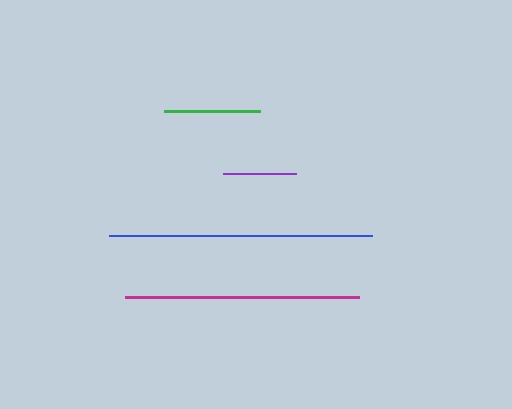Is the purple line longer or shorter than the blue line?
The blue line is longer than the purple line.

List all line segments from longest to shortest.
From longest to shortest: blue, magenta, green, purple.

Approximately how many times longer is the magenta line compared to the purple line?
The magenta line is approximately 3.2 times the length of the purple line.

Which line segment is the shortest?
The purple line is the shortest at approximately 73 pixels.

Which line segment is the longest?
The blue line is the longest at approximately 263 pixels.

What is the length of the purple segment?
The purple segment is approximately 73 pixels long.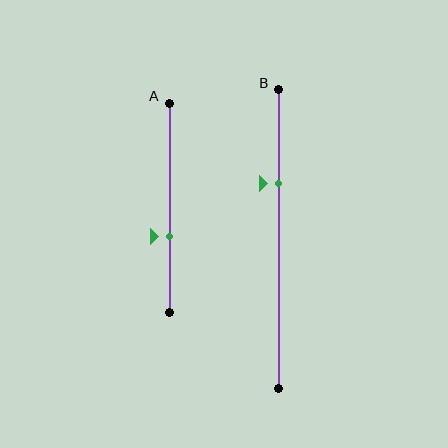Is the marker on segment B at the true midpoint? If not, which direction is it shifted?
No, the marker on segment B is shifted upward by about 19% of the segment length.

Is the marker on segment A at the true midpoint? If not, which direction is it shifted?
No, the marker on segment A is shifted downward by about 14% of the segment length.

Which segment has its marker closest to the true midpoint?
Segment A has its marker closest to the true midpoint.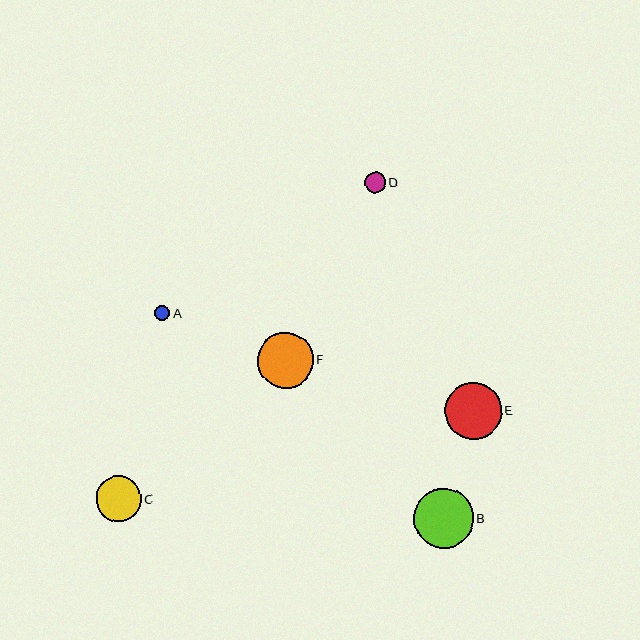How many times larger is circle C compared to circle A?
Circle C is approximately 3.0 times the size of circle A.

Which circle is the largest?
Circle B is the largest with a size of approximately 60 pixels.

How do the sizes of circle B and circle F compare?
Circle B and circle F are approximately the same size.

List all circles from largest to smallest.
From largest to smallest: B, E, F, C, D, A.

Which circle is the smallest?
Circle A is the smallest with a size of approximately 15 pixels.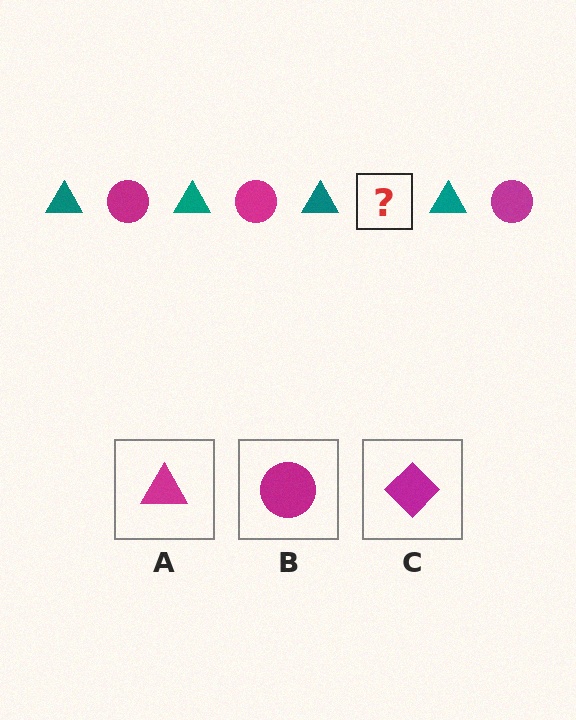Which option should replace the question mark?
Option B.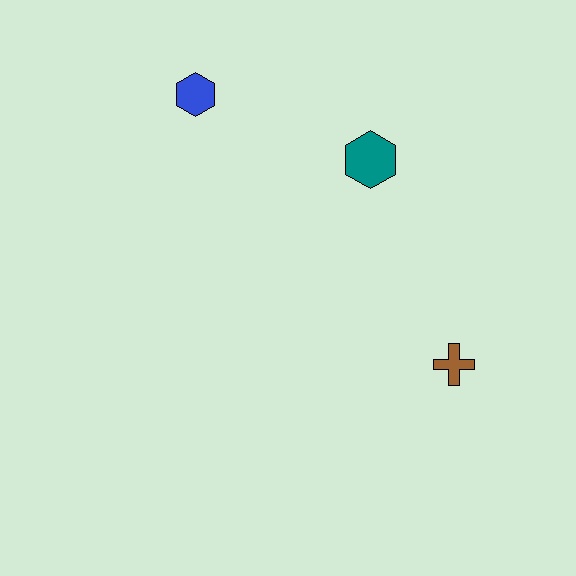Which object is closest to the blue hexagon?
The teal hexagon is closest to the blue hexagon.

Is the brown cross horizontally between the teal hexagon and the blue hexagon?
No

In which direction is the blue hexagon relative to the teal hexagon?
The blue hexagon is to the left of the teal hexagon.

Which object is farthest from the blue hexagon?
The brown cross is farthest from the blue hexagon.